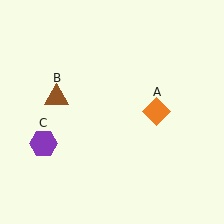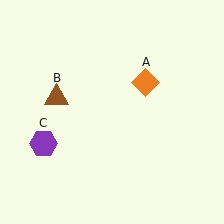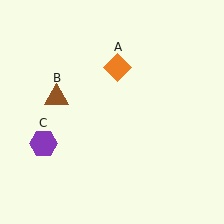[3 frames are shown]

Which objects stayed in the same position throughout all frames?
Brown triangle (object B) and purple hexagon (object C) remained stationary.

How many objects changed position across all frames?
1 object changed position: orange diamond (object A).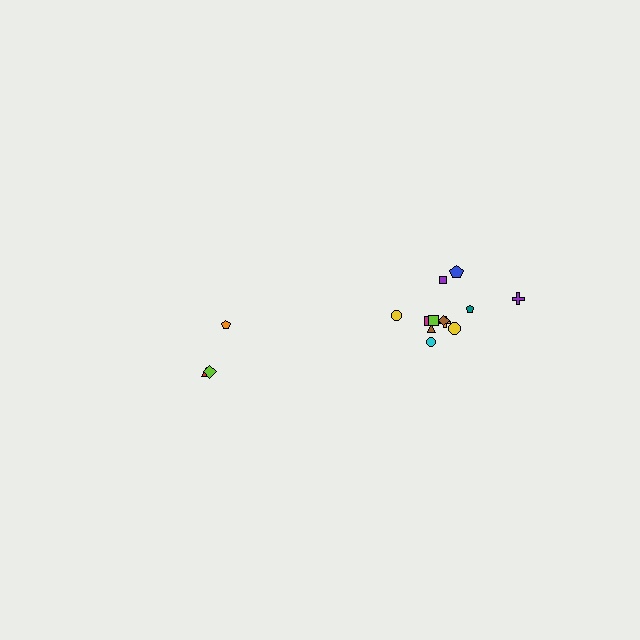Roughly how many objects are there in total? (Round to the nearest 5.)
Roughly 15 objects in total.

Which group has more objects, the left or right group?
The right group.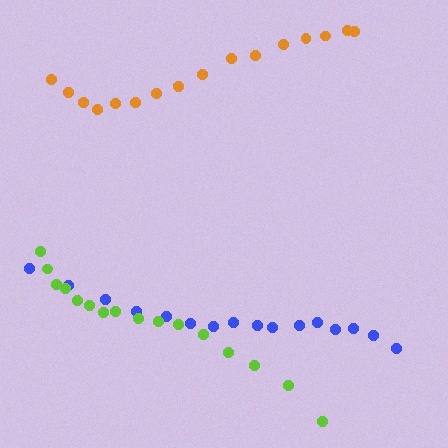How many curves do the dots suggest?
There are 3 distinct paths.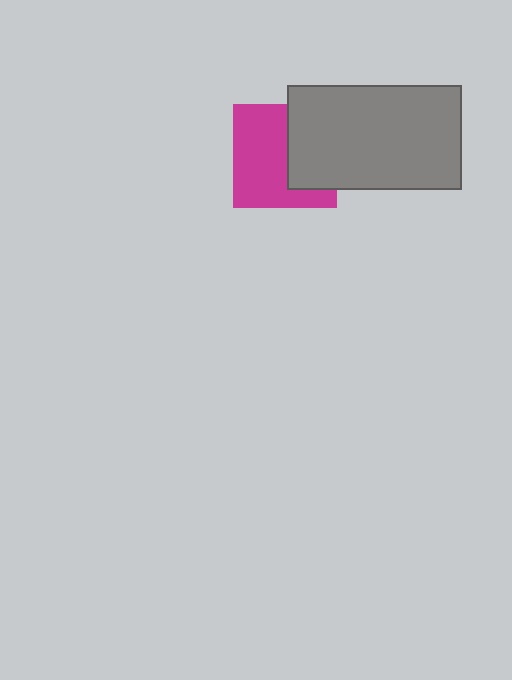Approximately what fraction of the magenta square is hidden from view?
Roughly 40% of the magenta square is hidden behind the gray rectangle.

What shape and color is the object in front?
The object in front is a gray rectangle.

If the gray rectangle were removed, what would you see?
You would see the complete magenta square.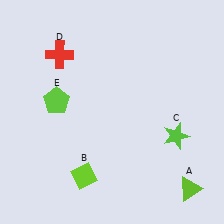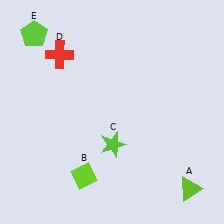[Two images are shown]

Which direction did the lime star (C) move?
The lime star (C) moved left.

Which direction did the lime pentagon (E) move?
The lime pentagon (E) moved up.